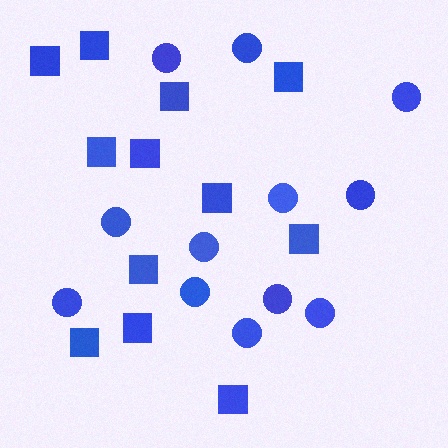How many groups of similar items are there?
There are 2 groups: one group of squares (12) and one group of circles (12).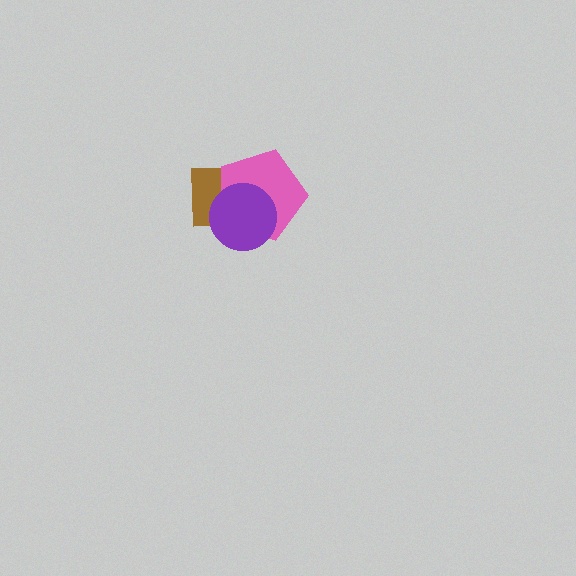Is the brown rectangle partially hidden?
Yes, it is partially covered by another shape.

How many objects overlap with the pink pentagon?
2 objects overlap with the pink pentagon.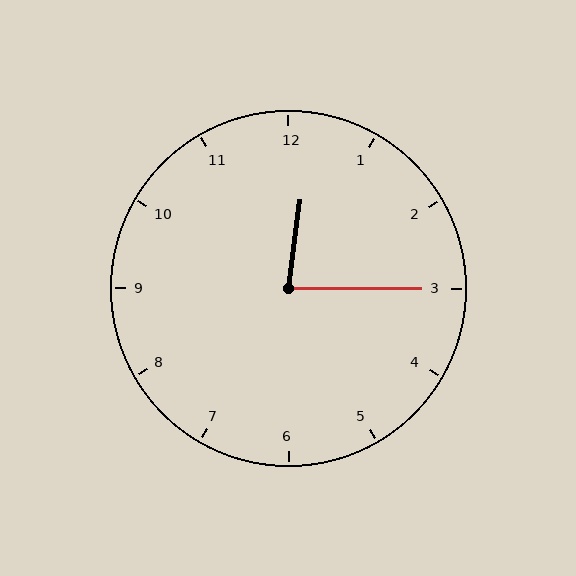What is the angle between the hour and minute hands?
Approximately 82 degrees.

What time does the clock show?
12:15.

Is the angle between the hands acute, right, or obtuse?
It is acute.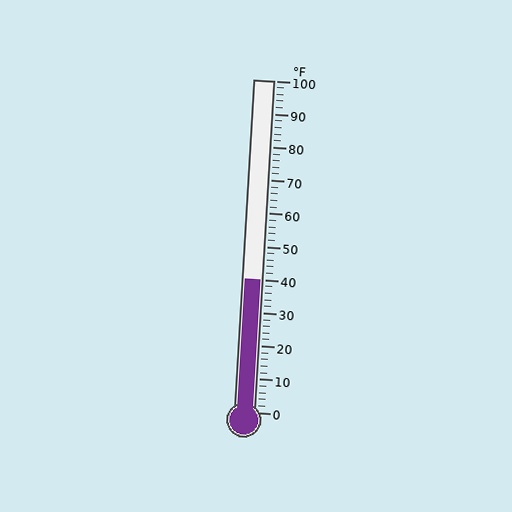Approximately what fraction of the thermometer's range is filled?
The thermometer is filled to approximately 40% of its range.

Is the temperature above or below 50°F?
The temperature is below 50°F.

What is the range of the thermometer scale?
The thermometer scale ranges from 0°F to 100°F.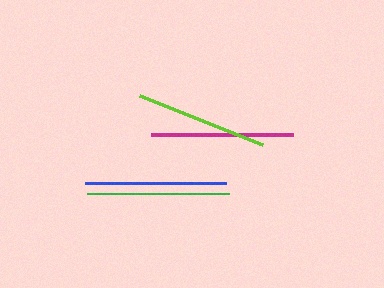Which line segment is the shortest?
The lime line is the shortest at approximately 133 pixels.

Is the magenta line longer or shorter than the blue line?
The magenta line is longer than the blue line.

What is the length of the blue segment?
The blue segment is approximately 142 pixels long.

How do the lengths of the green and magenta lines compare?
The green and magenta lines are approximately the same length.